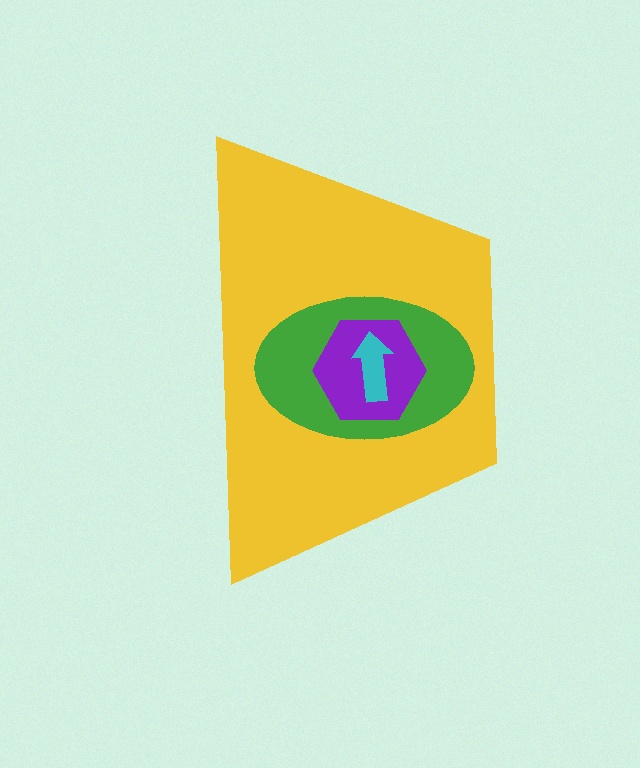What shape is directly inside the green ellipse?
The purple hexagon.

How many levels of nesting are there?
4.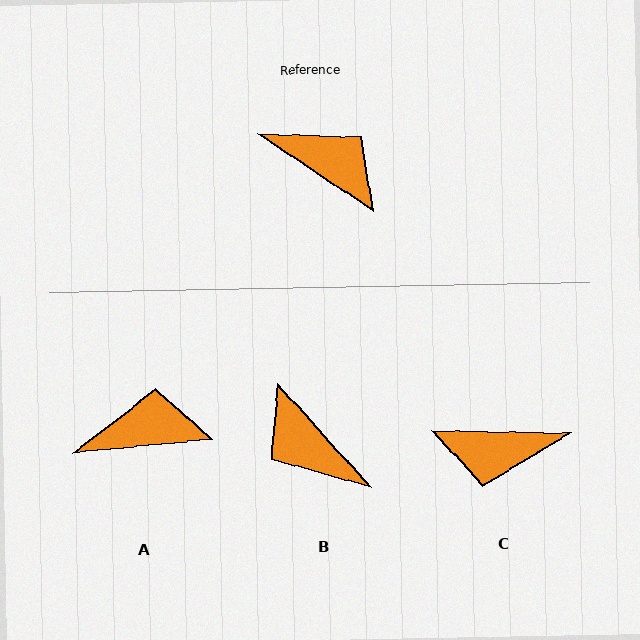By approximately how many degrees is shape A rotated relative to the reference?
Approximately 39 degrees counter-clockwise.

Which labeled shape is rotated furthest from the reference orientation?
B, about 166 degrees away.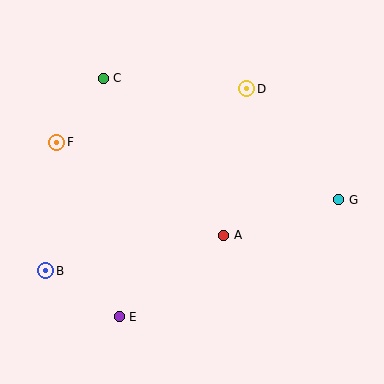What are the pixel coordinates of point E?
Point E is at (119, 317).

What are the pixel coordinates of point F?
Point F is at (57, 142).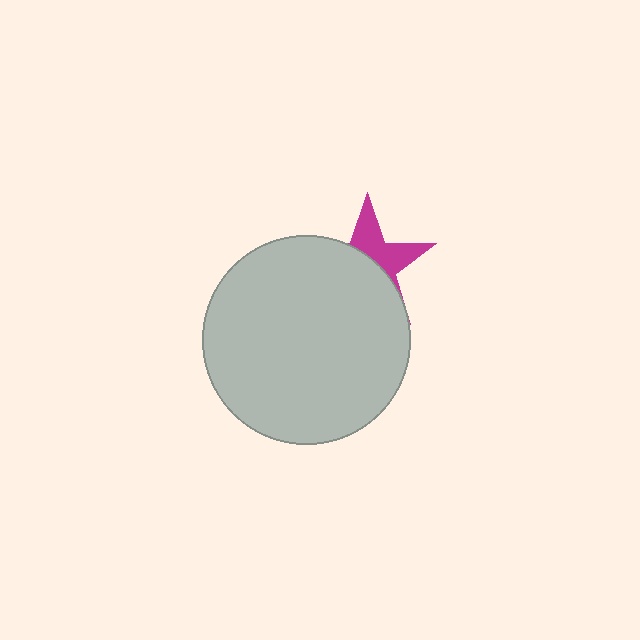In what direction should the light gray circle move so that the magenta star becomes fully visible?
The light gray circle should move down. That is the shortest direction to clear the overlap and leave the magenta star fully visible.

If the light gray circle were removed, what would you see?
You would see the complete magenta star.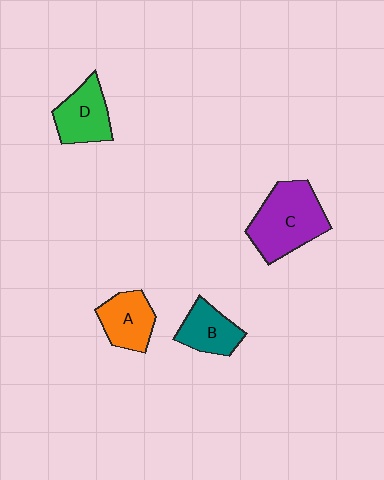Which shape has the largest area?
Shape C (purple).